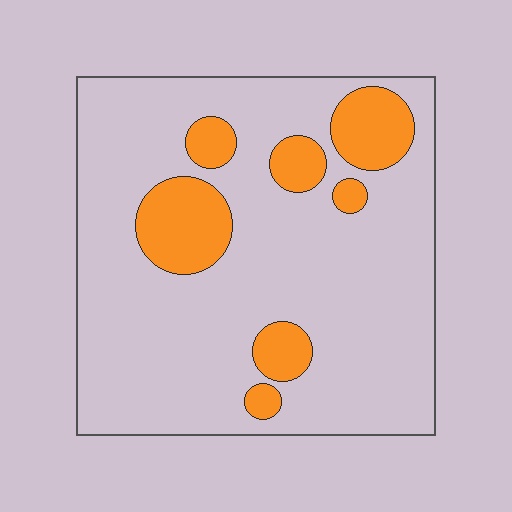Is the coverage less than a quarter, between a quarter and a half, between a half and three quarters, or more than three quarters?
Less than a quarter.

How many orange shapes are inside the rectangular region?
7.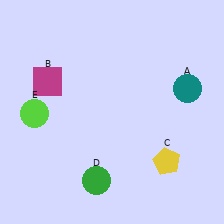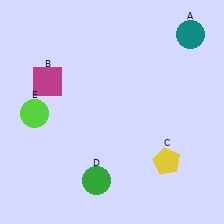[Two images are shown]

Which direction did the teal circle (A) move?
The teal circle (A) moved up.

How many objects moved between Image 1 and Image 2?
1 object moved between the two images.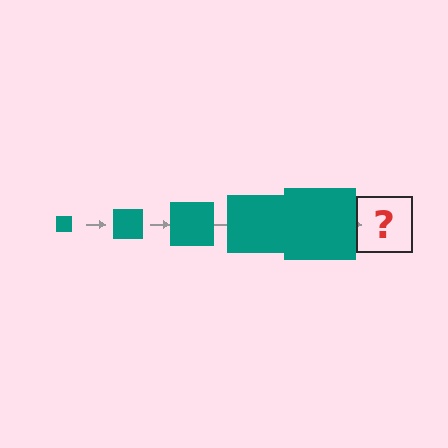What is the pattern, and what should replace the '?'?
The pattern is that the square gets progressively larger each step. The '?' should be a teal square, larger than the previous one.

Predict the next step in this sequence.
The next step is a teal square, larger than the previous one.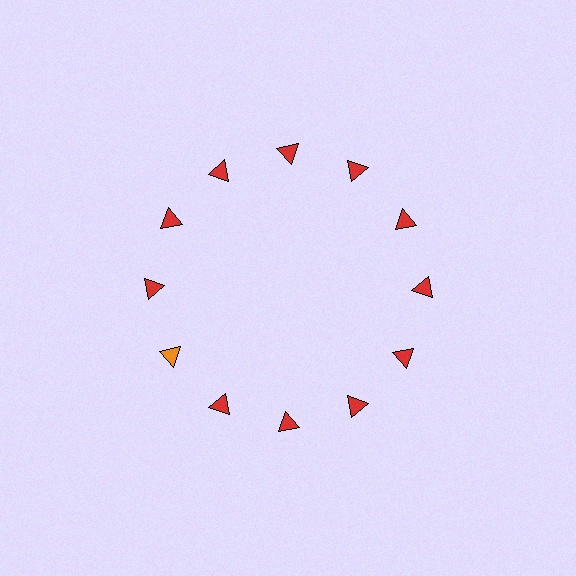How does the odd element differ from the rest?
It has a different color: orange instead of red.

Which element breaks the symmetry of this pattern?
The orange triangle at roughly the 8 o'clock position breaks the symmetry. All other shapes are red triangles.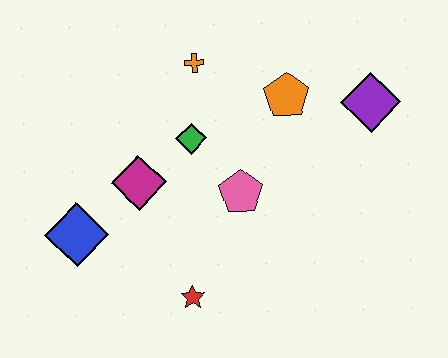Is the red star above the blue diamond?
No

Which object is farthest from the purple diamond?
The blue diamond is farthest from the purple diamond.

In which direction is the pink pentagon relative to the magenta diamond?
The pink pentagon is to the right of the magenta diamond.